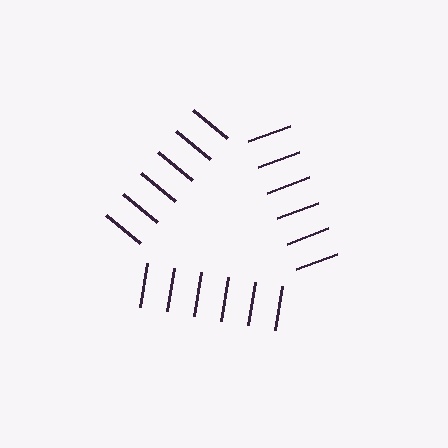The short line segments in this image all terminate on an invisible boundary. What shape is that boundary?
An illusory triangle — the line segments terminate on its edges but no continuous stroke is drawn.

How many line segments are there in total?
18 — 6 along each of the 3 edges.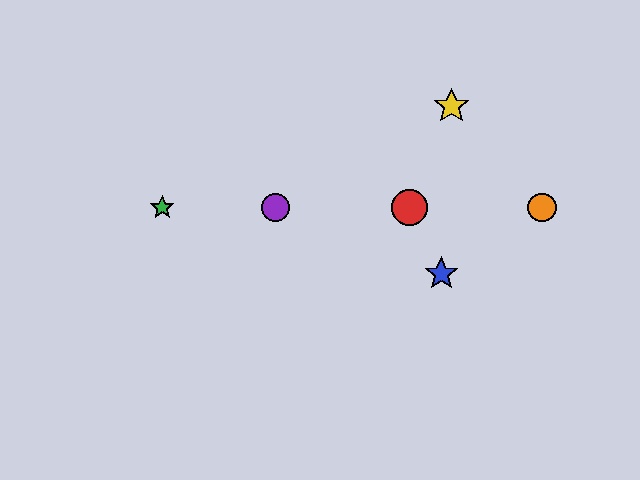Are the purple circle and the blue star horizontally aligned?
No, the purple circle is at y≈208 and the blue star is at y≈274.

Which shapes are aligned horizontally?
The red circle, the green star, the purple circle, the orange circle are aligned horizontally.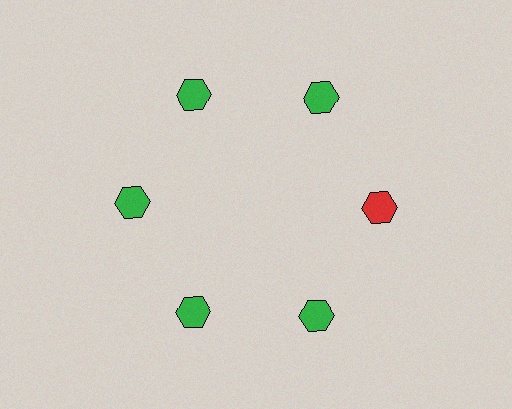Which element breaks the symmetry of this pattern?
The red hexagon at roughly the 3 o'clock position breaks the symmetry. All other shapes are green hexagons.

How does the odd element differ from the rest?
It has a different color: red instead of green.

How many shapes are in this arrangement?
There are 6 shapes arranged in a ring pattern.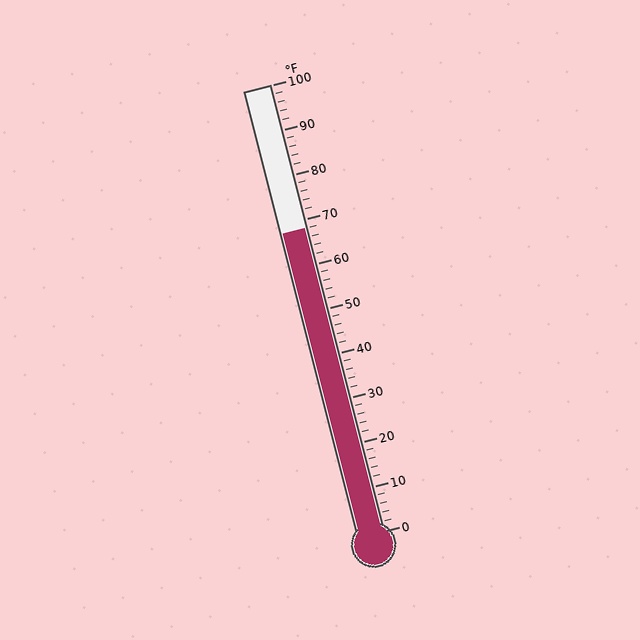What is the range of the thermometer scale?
The thermometer scale ranges from 0°F to 100°F.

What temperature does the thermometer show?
The thermometer shows approximately 68°F.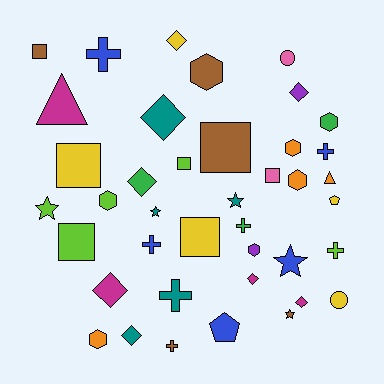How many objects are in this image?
There are 40 objects.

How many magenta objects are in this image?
There are 4 magenta objects.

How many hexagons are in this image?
There are 7 hexagons.